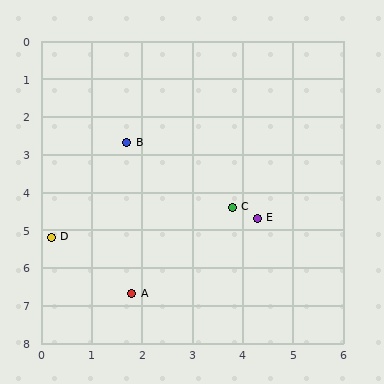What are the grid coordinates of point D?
Point D is at approximately (0.2, 5.2).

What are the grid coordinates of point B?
Point B is at approximately (1.7, 2.7).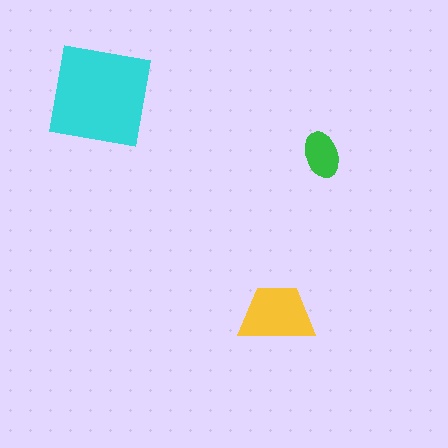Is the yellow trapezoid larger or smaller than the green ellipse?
Larger.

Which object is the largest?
The cyan square.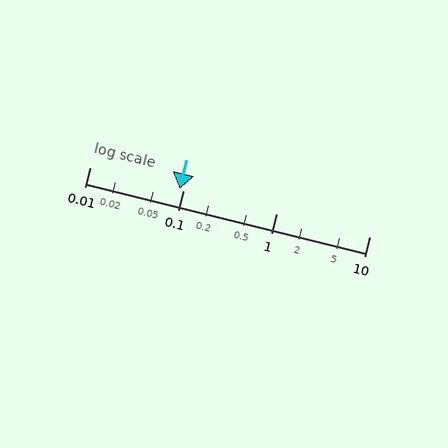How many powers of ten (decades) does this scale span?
The scale spans 3 decades, from 0.01 to 10.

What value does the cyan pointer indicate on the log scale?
The pointer indicates approximately 0.091.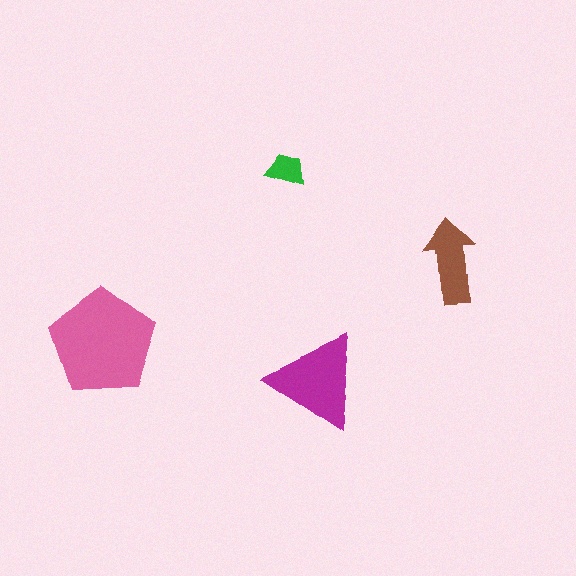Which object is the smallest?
The green trapezoid.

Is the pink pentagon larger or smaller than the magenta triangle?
Larger.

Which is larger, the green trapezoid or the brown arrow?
The brown arrow.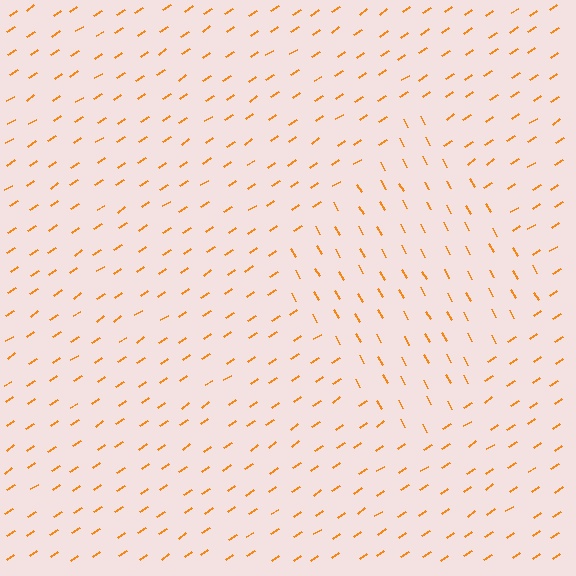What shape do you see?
I see a diamond.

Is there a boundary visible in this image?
Yes, there is a texture boundary formed by a change in line orientation.